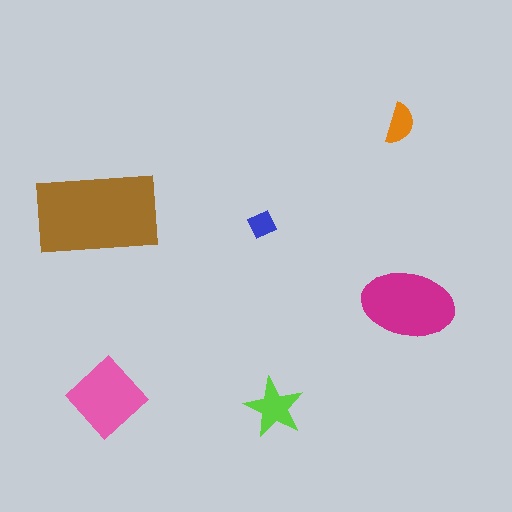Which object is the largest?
The brown rectangle.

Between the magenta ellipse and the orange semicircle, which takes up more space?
The magenta ellipse.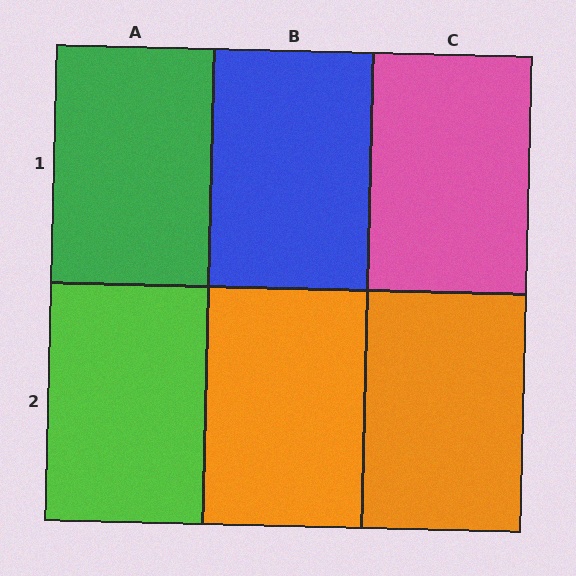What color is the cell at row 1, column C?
Pink.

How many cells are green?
1 cell is green.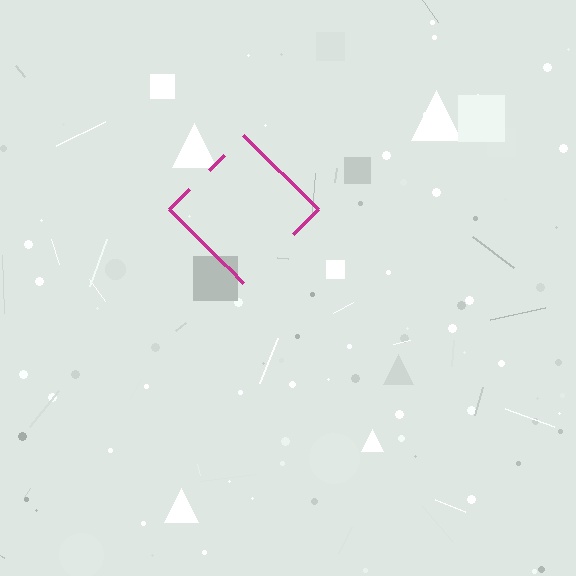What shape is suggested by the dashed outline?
The dashed outline suggests a diamond.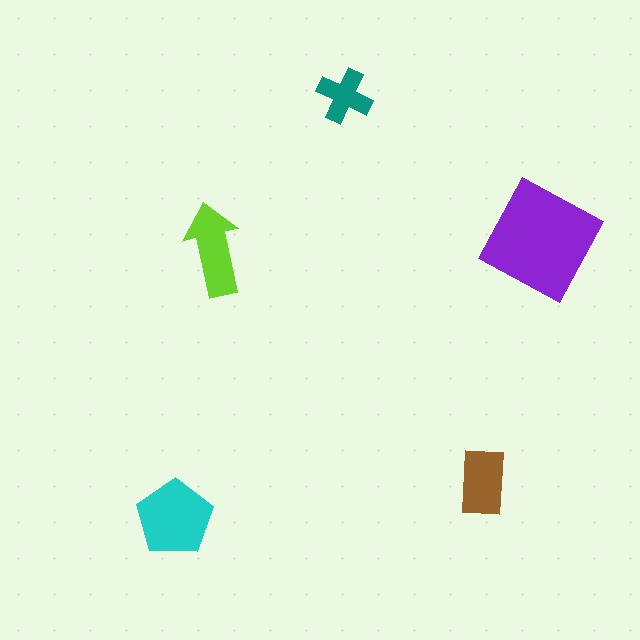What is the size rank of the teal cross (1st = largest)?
5th.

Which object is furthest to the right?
The purple square is rightmost.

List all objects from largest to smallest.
The purple square, the cyan pentagon, the lime arrow, the brown rectangle, the teal cross.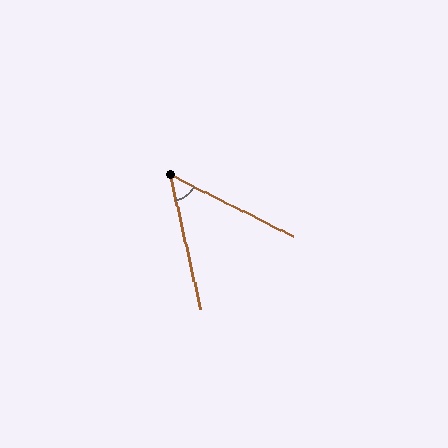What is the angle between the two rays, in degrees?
Approximately 50 degrees.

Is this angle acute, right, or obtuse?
It is acute.